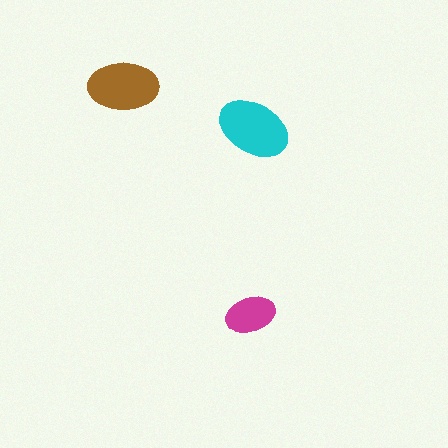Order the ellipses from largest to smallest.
the cyan one, the brown one, the magenta one.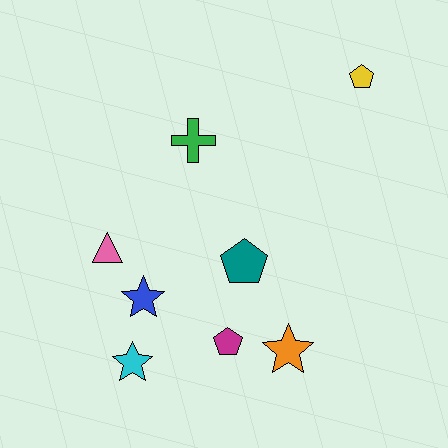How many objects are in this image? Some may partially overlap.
There are 8 objects.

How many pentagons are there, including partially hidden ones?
There are 3 pentagons.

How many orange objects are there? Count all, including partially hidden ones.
There is 1 orange object.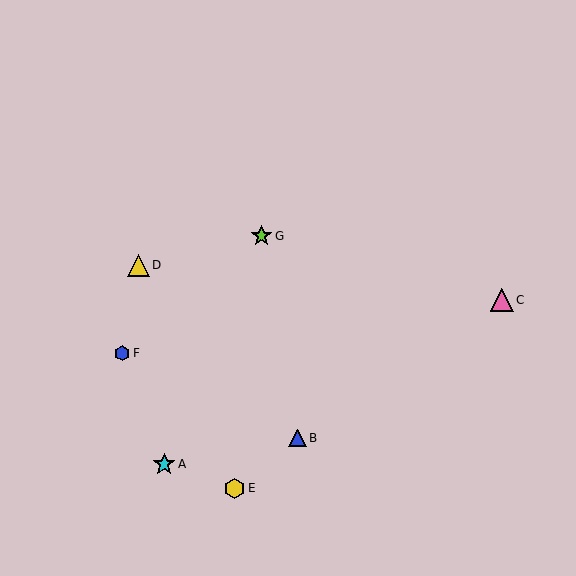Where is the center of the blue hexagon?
The center of the blue hexagon is at (122, 353).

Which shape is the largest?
The pink triangle (labeled C) is the largest.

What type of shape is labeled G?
Shape G is a lime star.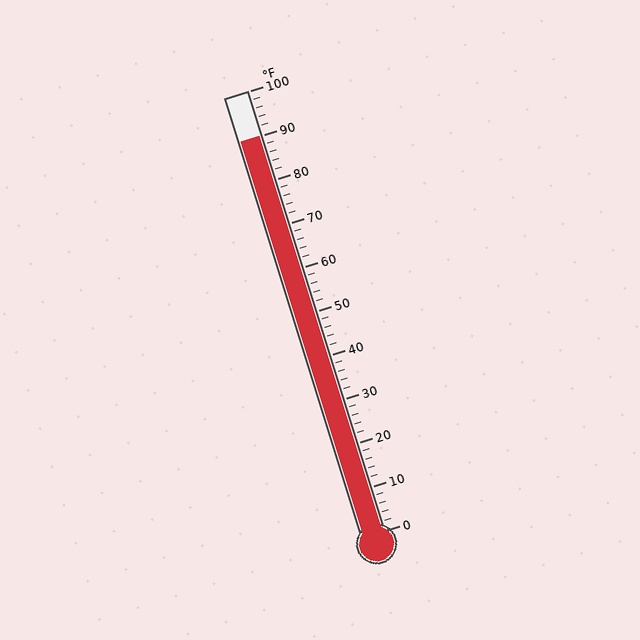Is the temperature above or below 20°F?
The temperature is above 20°F.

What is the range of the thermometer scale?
The thermometer scale ranges from 0°F to 100°F.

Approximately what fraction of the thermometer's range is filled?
The thermometer is filled to approximately 90% of its range.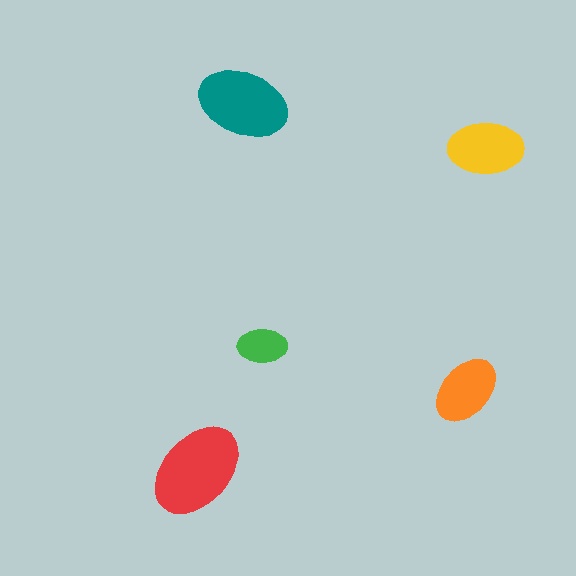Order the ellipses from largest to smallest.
the red one, the teal one, the yellow one, the orange one, the green one.